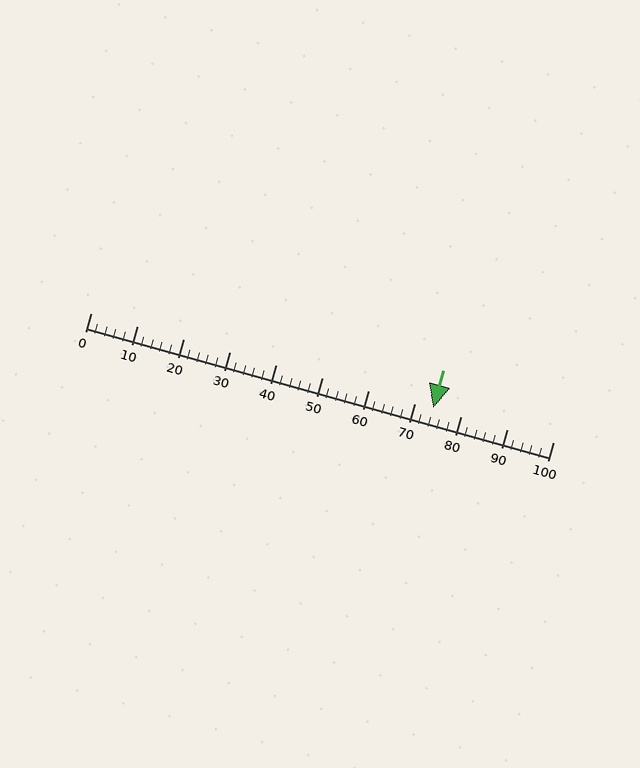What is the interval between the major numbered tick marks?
The major tick marks are spaced 10 units apart.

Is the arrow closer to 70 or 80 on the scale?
The arrow is closer to 70.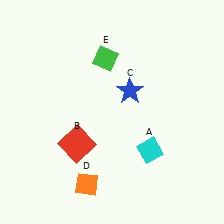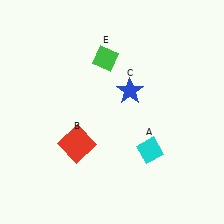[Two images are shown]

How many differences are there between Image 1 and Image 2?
There is 1 difference between the two images.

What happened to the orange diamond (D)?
The orange diamond (D) was removed in Image 2. It was in the bottom-left area of Image 1.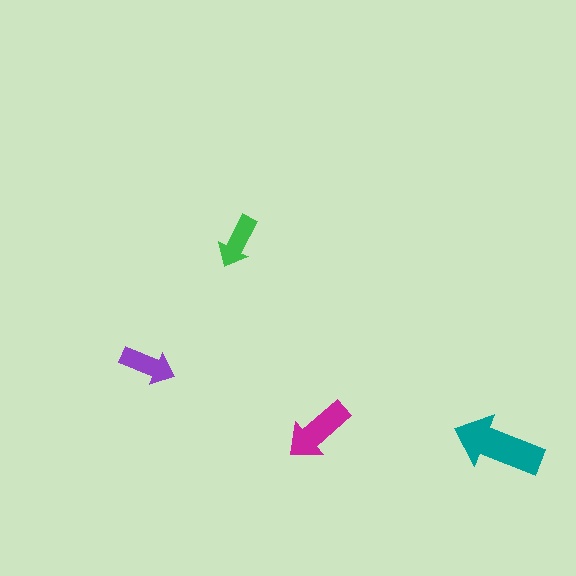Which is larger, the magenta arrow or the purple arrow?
The magenta one.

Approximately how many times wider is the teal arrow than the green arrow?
About 1.5 times wider.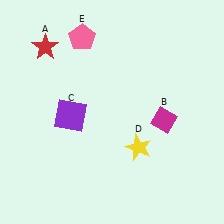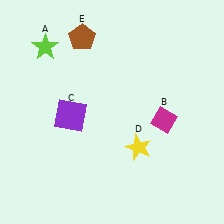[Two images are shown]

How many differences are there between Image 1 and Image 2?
There are 2 differences between the two images.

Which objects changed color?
A changed from red to lime. E changed from pink to brown.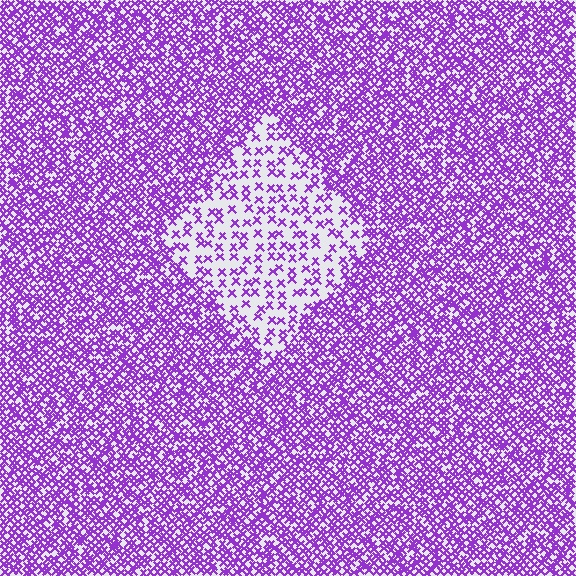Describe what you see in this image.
The image contains small purple elements arranged at two different densities. A diamond-shaped region is visible where the elements are less densely packed than the surrounding area.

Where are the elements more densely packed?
The elements are more densely packed outside the diamond boundary.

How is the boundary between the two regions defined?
The boundary is defined by a change in element density (approximately 2.7x ratio). All elements are the same color, size, and shape.